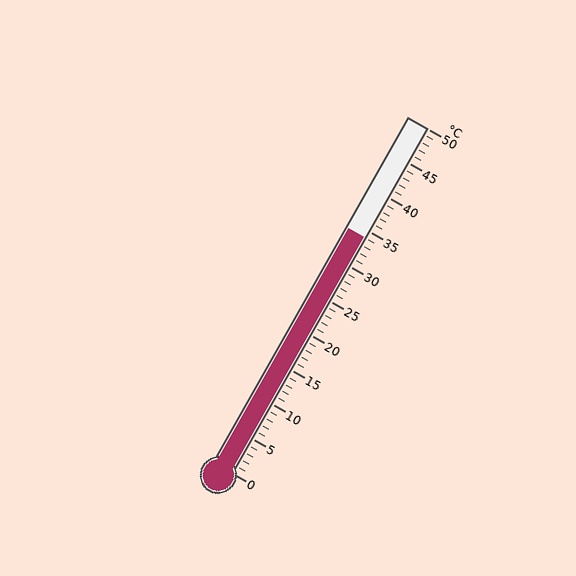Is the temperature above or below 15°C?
The temperature is above 15°C.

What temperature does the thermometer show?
The thermometer shows approximately 34°C.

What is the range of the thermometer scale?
The thermometer scale ranges from 0°C to 50°C.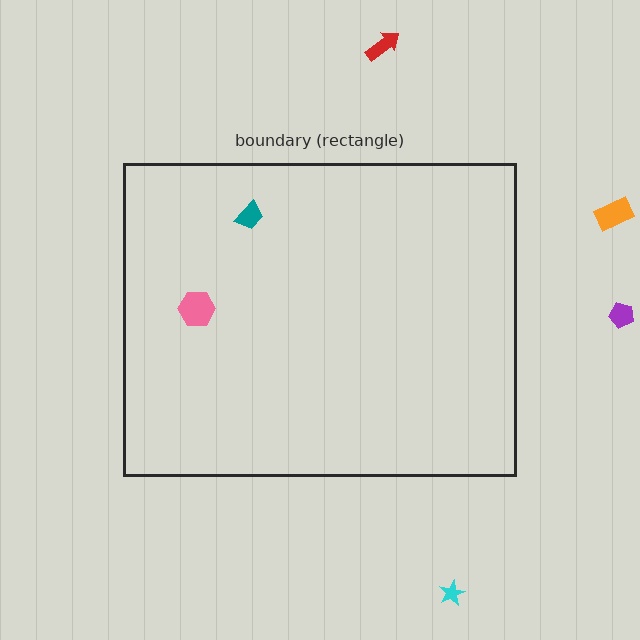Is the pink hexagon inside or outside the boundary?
Inside.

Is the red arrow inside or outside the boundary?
Outside.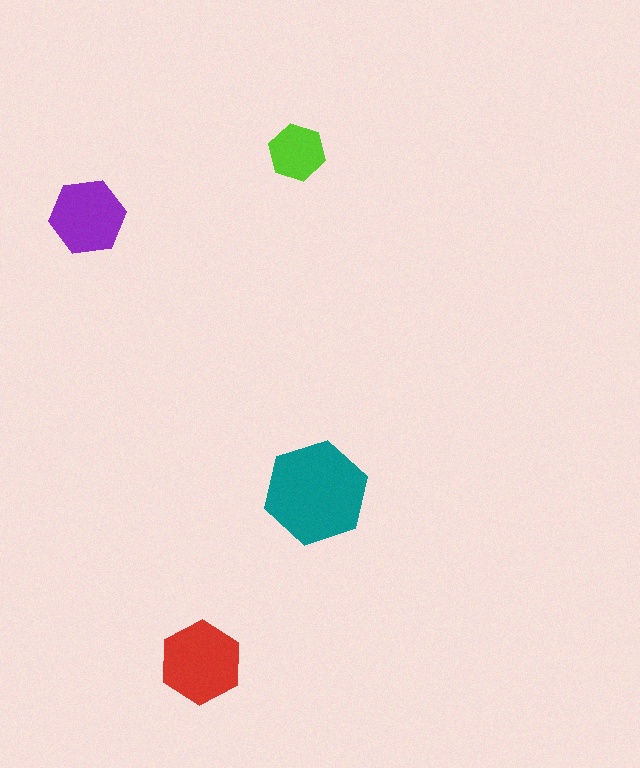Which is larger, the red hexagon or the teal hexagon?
The teal one.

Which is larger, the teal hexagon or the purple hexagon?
The teal one.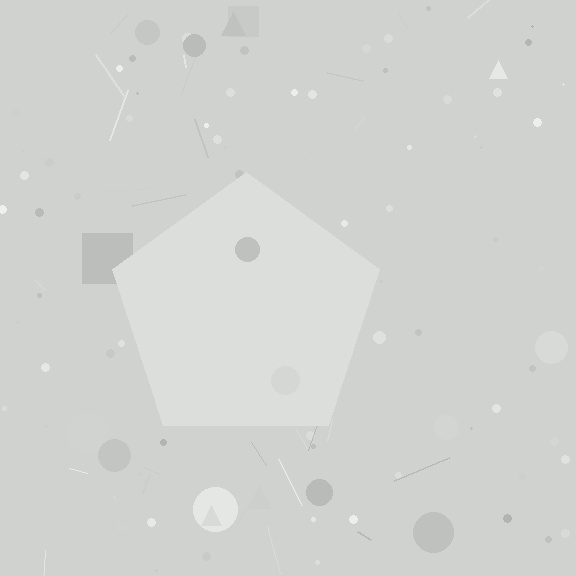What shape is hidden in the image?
A pentagon is hidden in the image.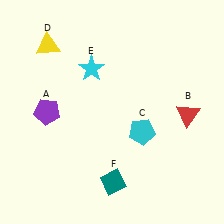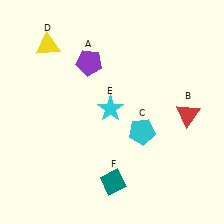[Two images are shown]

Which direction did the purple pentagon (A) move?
The purple pentagon (A) moved up.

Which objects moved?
The objects that moved are: the purple pentagon (A), the cyan star (E).